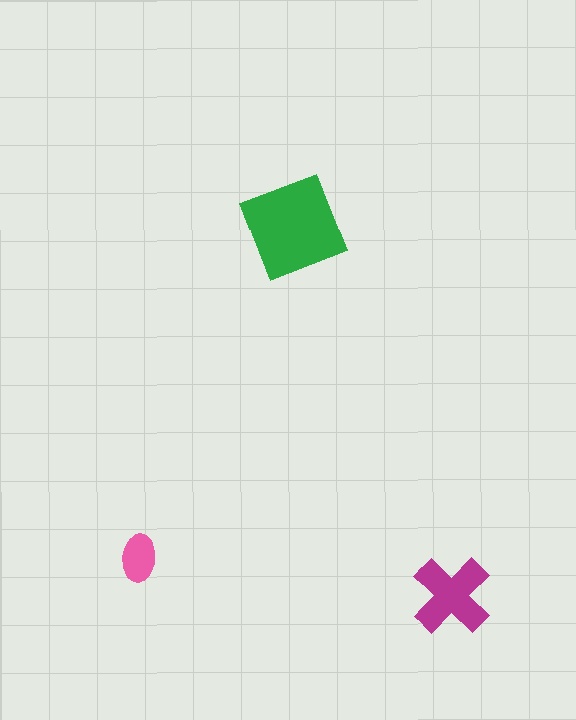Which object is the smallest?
The pink ellipse.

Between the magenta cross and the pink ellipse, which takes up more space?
The magenta cross.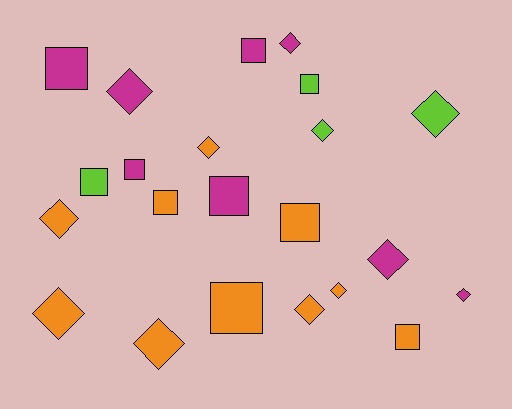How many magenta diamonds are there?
There are 4 magenta diamonds.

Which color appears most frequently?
Orange, with 10 objects.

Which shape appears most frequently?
Diamond, with 12 objects.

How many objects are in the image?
There are 22 objects.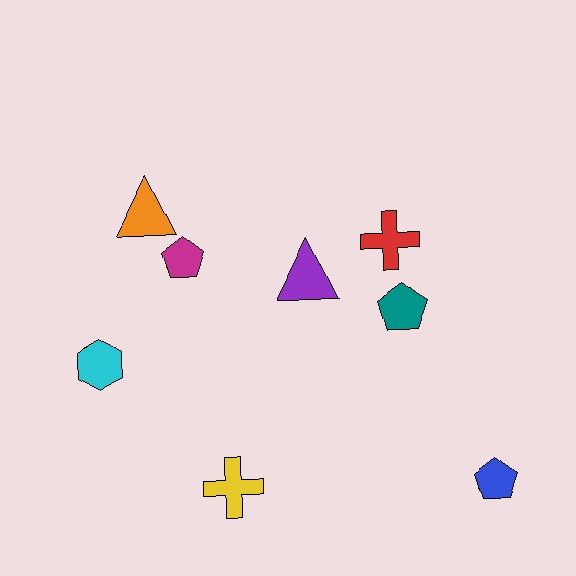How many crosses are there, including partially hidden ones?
There are 2 crosses.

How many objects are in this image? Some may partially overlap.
There are 8 objects.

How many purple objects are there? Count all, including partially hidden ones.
There is 1 purple object.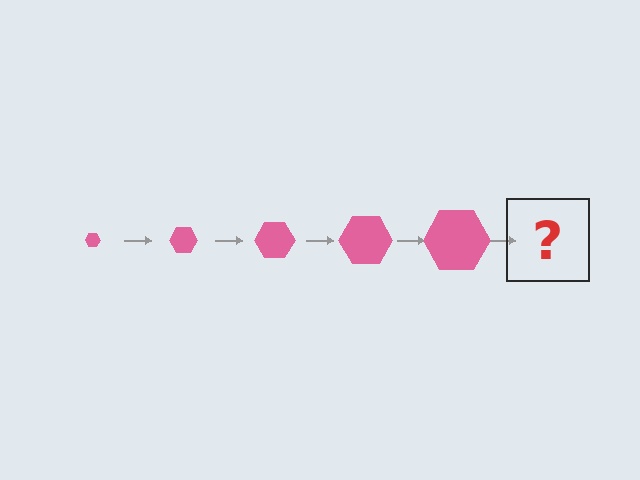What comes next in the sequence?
The next element should be a pink hexagon, larger than the previous one.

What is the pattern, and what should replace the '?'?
The pattern is that the hexagon gets progressively larger each step. The '?' should be a pink hexagon, larger than the previous one.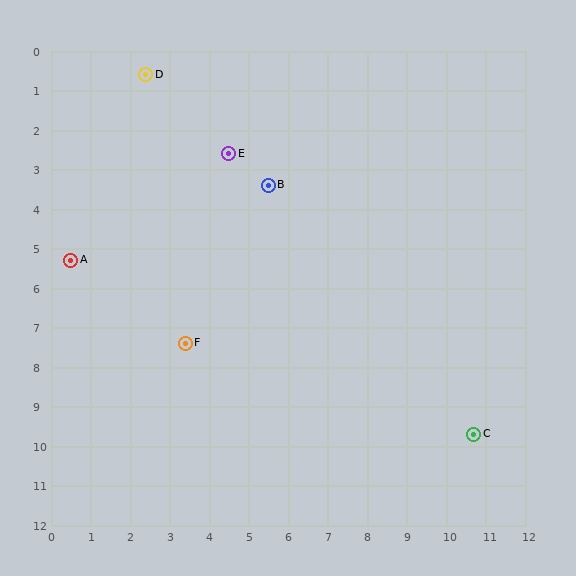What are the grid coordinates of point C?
Point C is at approximately (10.7, 9.7).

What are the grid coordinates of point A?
Point A is at approximately (0.5, 5.3).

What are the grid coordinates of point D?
Point D is at approximately (2.4, 0.6).